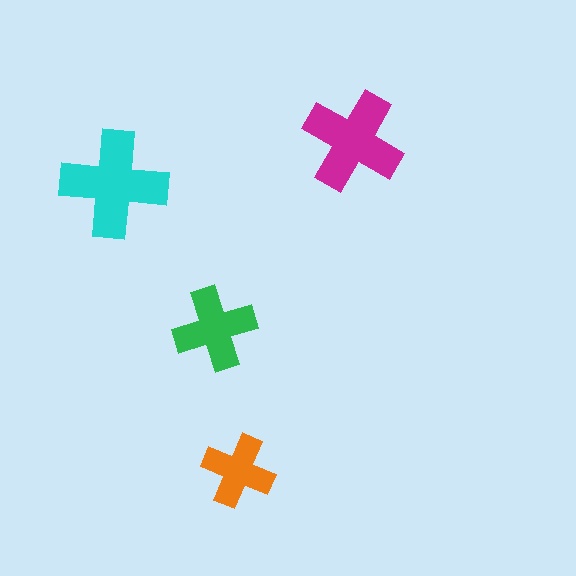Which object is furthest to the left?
The cyan cross is leftmost.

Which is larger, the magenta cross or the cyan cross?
The cyan one.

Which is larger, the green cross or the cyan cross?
The cyan one.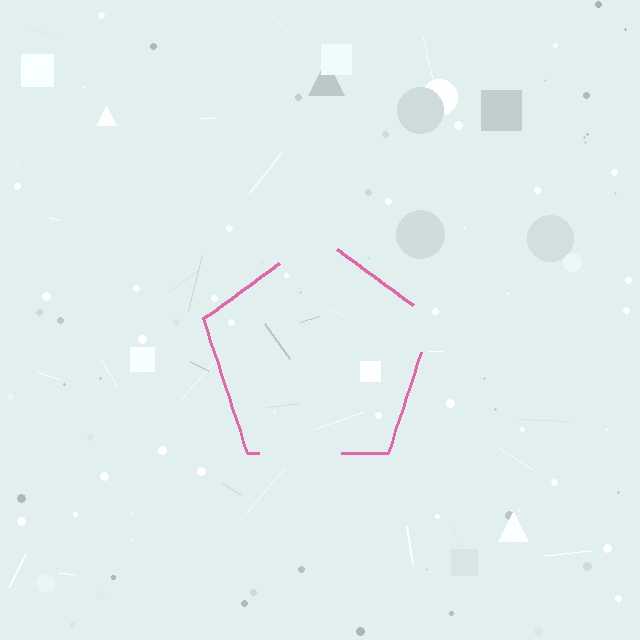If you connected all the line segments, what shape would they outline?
They would outline a pentagon.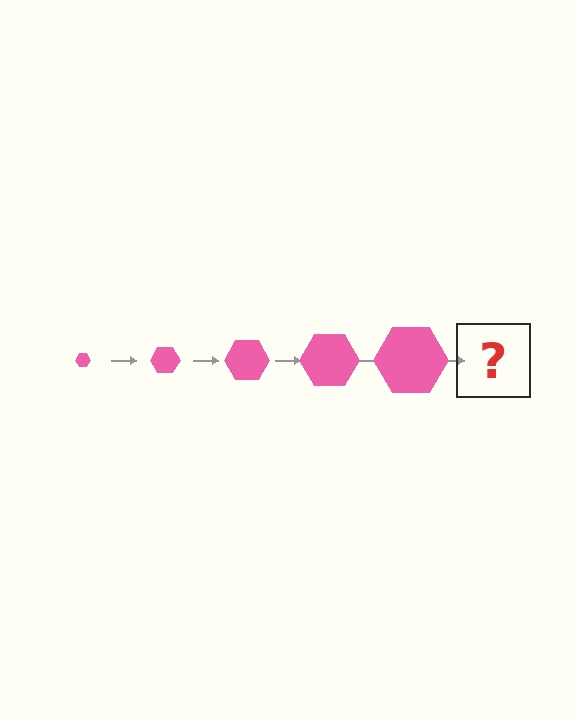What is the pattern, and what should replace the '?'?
The pattern is that the hexagon gets progressively larger each step. The '?' should be a pink hexagon, larger than the previous one.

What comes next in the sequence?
The next element should be a pink hexagon, larger than the previous one.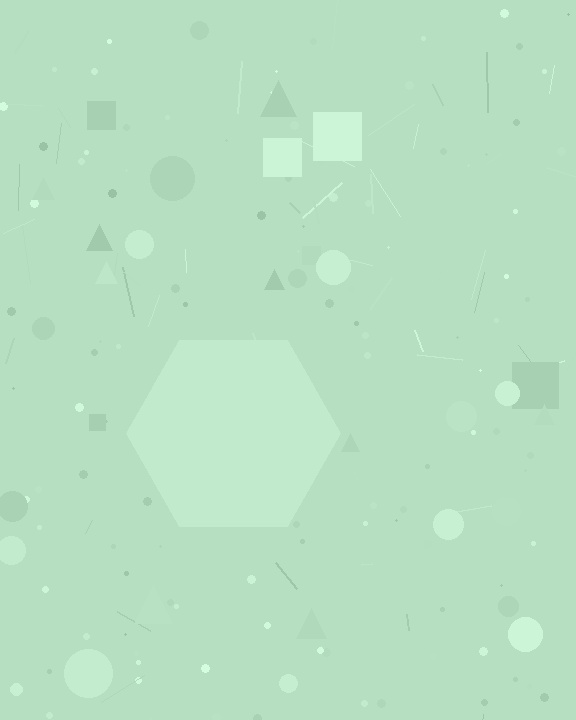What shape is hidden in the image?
A hexagon is hidden in the image.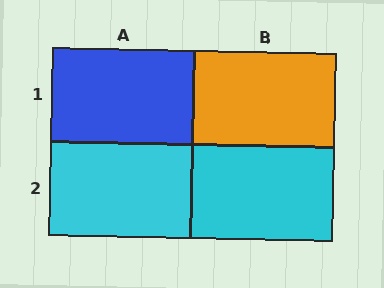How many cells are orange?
1 cell is orange.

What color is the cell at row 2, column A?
Cyan.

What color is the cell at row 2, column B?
Cyan.